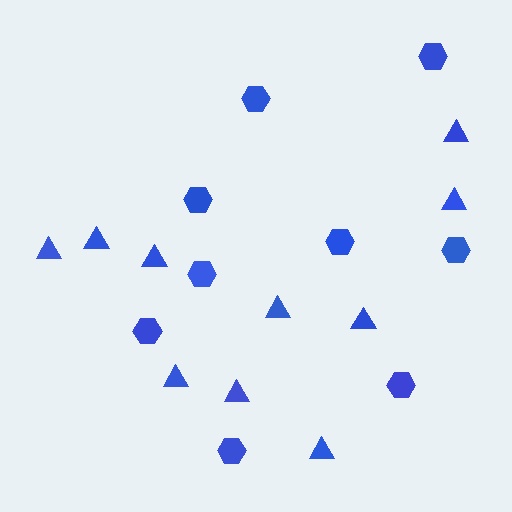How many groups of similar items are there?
There are 2 groups: one group of hexagons (9) and one group of triangles (10).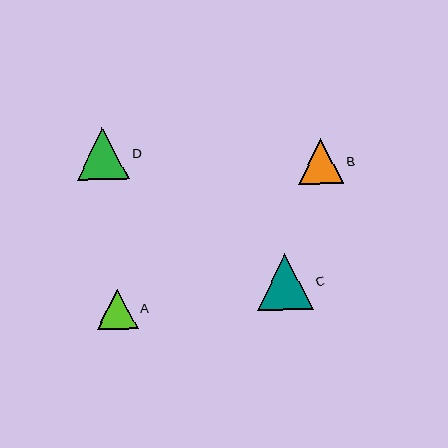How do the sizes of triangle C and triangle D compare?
Triangle C and triangle D are approximately the same size.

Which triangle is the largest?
Triangle C is the largest with a size of approximately 55 pixels.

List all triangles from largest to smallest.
From largest to smallest: C, D, B, A.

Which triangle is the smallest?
Triangle A is the smallest with a size of approximately 40 pixels.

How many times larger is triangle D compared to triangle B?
Triangle D is approximately 1.1 times the size of triangle B.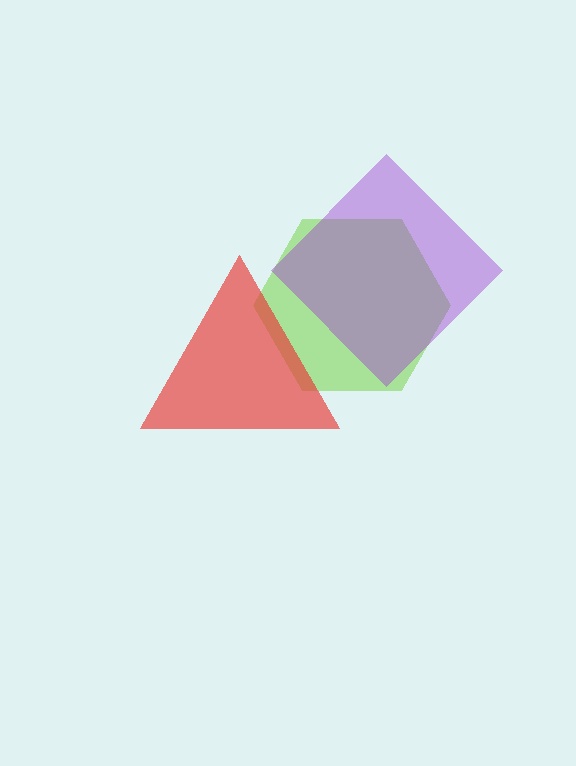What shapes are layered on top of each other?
The layered shapes are: a lime hexagon, a purple diamond, a red triangle.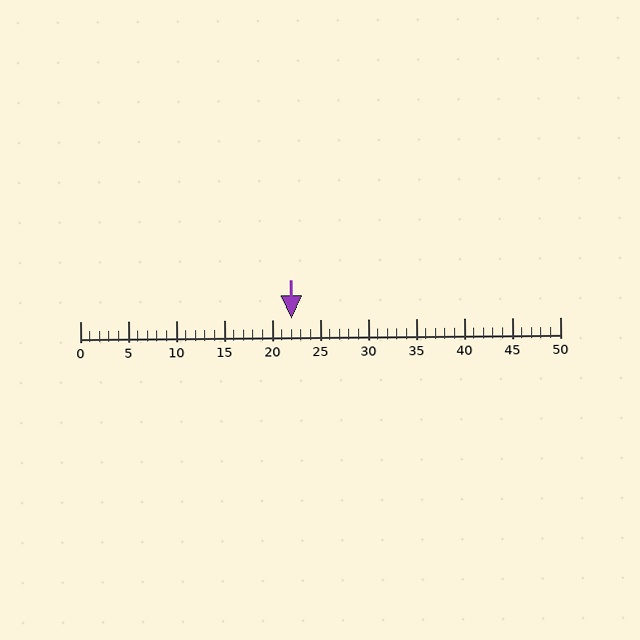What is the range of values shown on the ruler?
The ruler shows values from 0 to 50.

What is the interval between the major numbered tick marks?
The major tick marks are spaced 5 units apart.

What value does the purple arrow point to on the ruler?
The purple arrow points to approximately 22.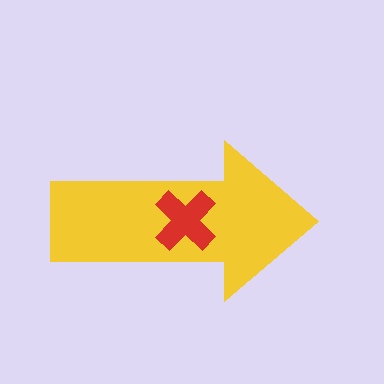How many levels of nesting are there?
2.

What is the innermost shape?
The red cross.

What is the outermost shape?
The yellow arrow.